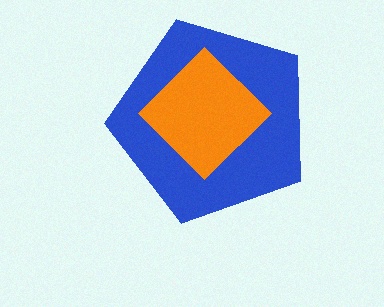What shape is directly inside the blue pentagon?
The orange diamond.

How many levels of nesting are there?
2.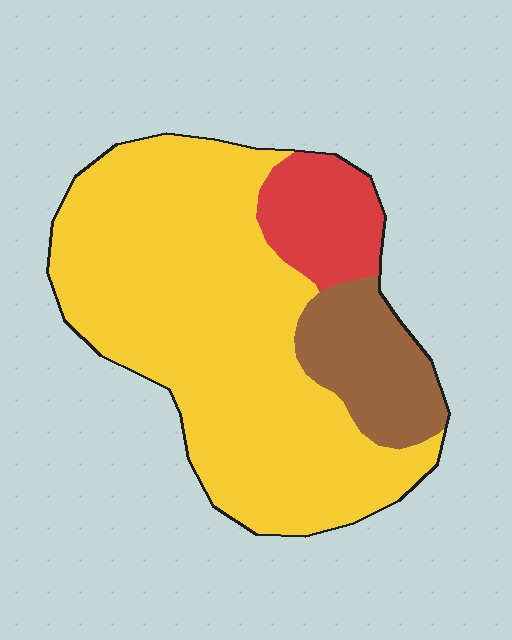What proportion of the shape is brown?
Brown covers about 15% of the shape.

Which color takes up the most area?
Yellow, at roughly 75%.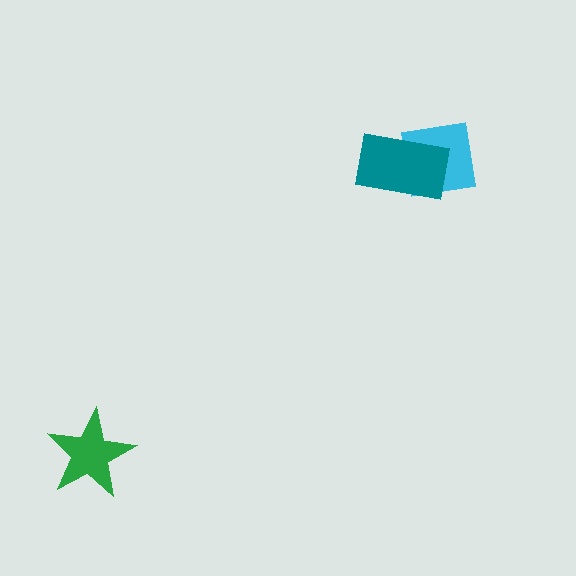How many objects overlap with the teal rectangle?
1 object overlaps with the teal rectangle.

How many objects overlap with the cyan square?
1 object overlaps with the cyan square.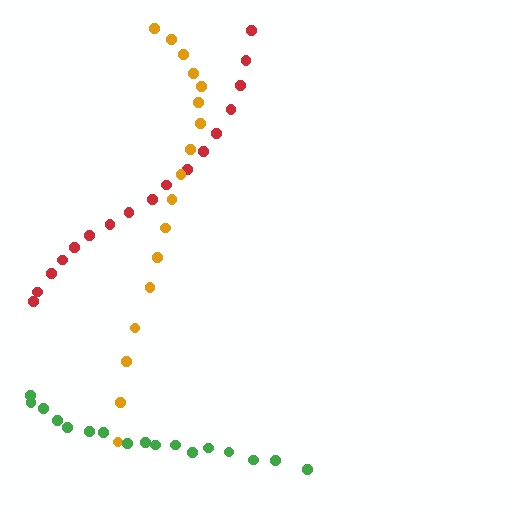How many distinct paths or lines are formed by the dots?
There are 3 distinct paths.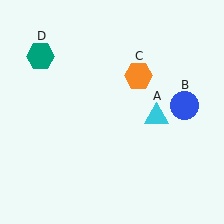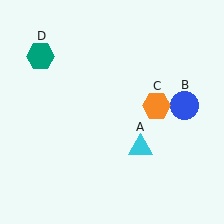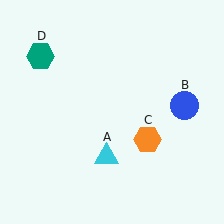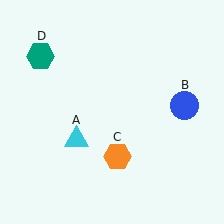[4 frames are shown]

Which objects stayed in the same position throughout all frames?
Blue circle (object B) and teal hexagon (object D) remained stationary.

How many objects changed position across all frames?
2 objects changed position: cyan triangle (object A), orange hexagon (object C).